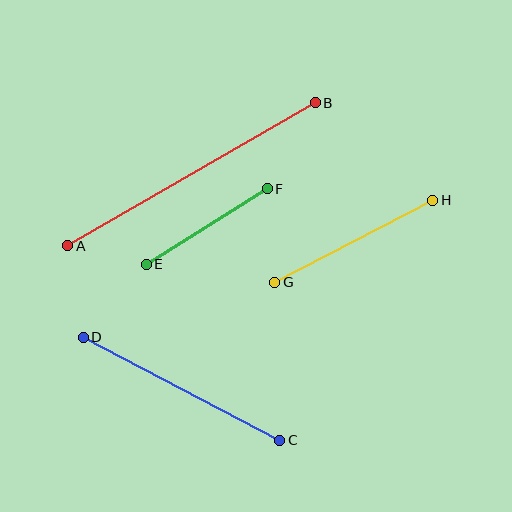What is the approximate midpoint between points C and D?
The midpoint is at approximately (182, 389) pixels.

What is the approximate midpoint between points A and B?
The midpoint is at approximately (192, 174) pixels.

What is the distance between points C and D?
The distance is approximately 222 pixels.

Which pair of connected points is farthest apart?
Points A and B are farthest apart.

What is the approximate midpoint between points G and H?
The midpoint is at approximately (354, 241) pixels.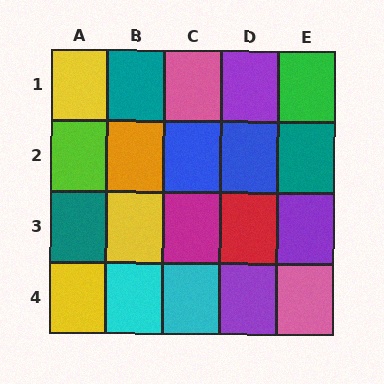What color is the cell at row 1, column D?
Purple.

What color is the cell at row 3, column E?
Purple.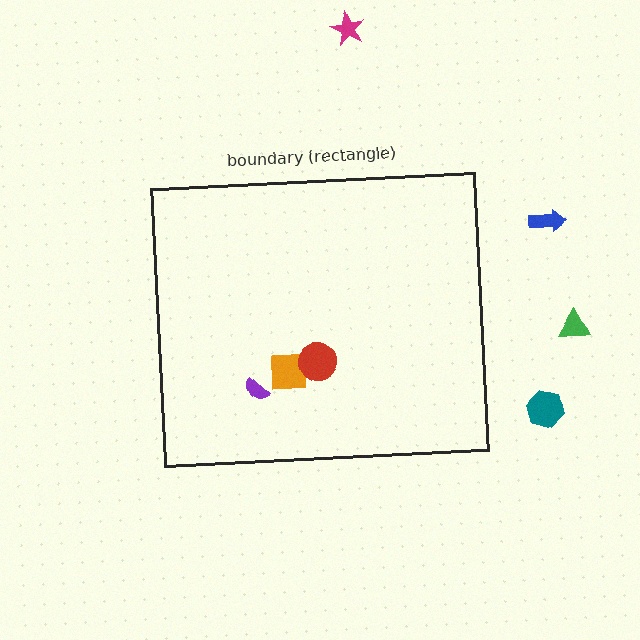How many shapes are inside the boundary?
3 inside, 4 outside.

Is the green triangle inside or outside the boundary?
Outside.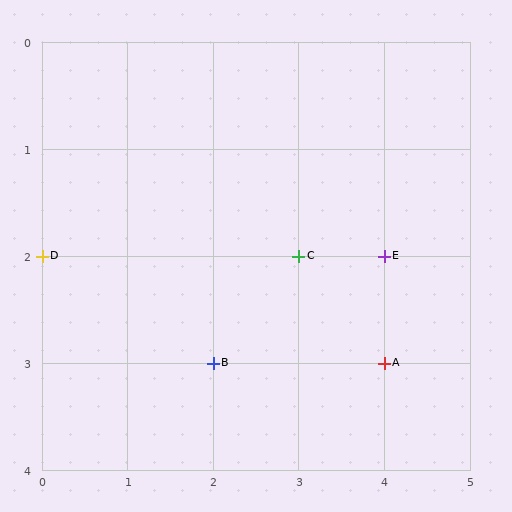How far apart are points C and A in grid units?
Points C and A are 1 column and 1 row apart (about 1.4 grid units diagonally).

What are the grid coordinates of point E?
Point E is at grid coordinates (4, 2).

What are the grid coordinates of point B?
Point B is at grid coordinates (2, 3).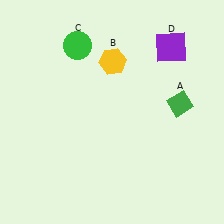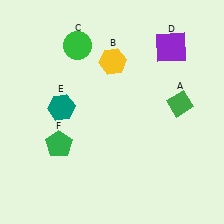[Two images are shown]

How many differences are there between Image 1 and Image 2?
There are 2 differences between the two images.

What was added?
A teal hexagon (E), a green pentagon (F) were added in Image 2.